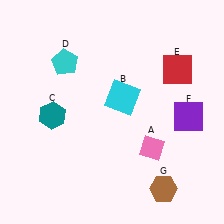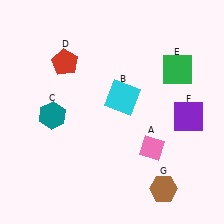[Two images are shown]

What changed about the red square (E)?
In Image 1, E is red. In Image 2, it changed to green.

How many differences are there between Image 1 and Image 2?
There are 2 differences between the two images.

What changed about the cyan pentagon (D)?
In Image 1, D is cyan. In Image 2, it changed to red.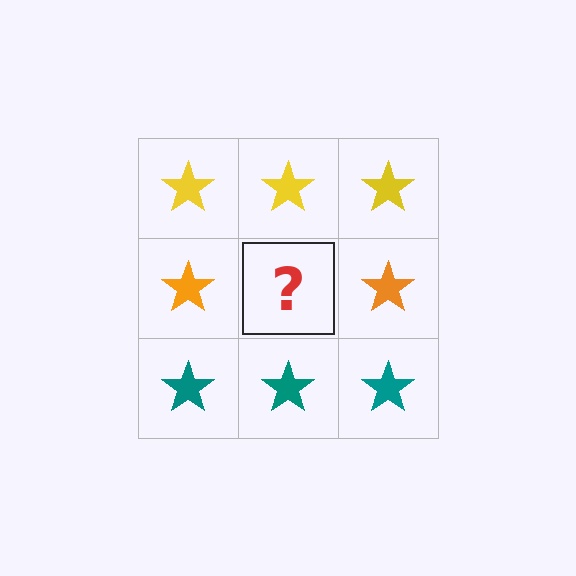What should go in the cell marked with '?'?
The missing cell should contain an orange star.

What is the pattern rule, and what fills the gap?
The rule is that each row has a consistent color. The gap should be filled with an orange star.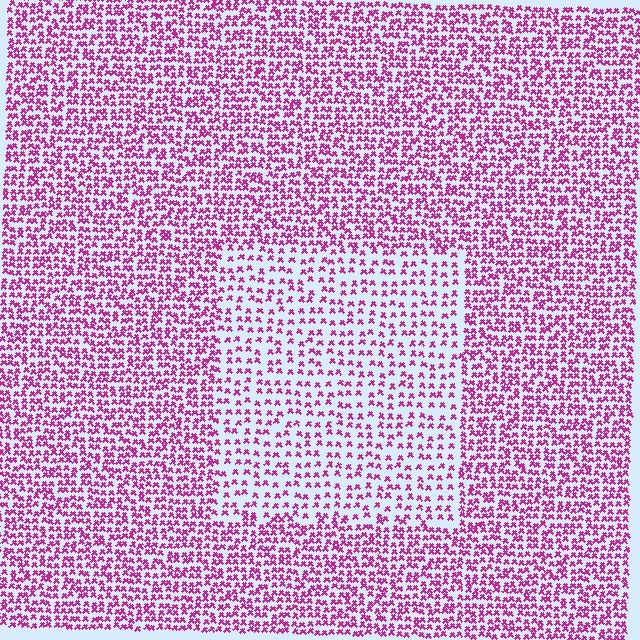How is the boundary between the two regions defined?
The boundary is defined by a change in element density (approximately 1.9x ratio). All elements are the same color, size, and shape.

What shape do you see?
I see a rectangle.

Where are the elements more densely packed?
The elements are more densely packed outside the rectangle boundary.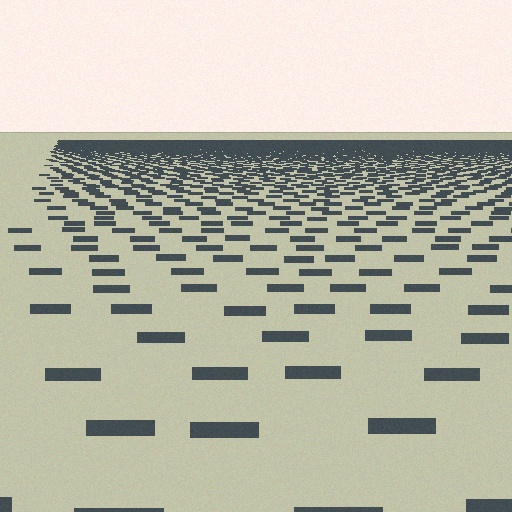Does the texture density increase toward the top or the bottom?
Density increases toward the top.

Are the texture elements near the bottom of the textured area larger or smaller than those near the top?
Larger. Near the bottom, elements are closer to the viewer and appear at a bigger on-screen size.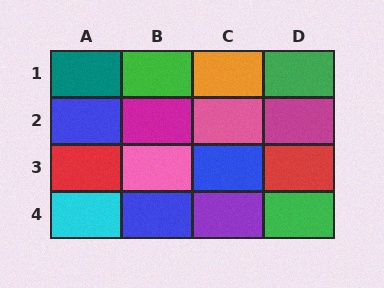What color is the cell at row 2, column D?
Magenta.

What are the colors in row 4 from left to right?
Cyan, blue, purple, green.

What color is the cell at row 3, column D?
Red.